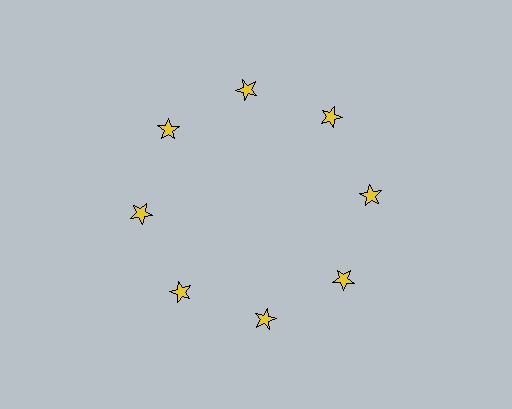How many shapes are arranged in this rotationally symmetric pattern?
There are 8 shapes, arranged in 8 groups of 1.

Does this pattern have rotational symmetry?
Yes, this pattern has 8-fold rotational symmetry. It looks the same after rotating 45 degrees around the center.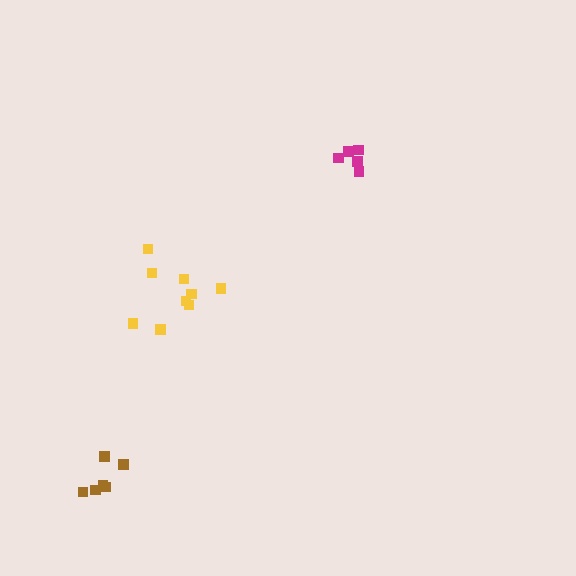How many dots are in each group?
Group 1: 5 dots, Group 2: 9 dots, Group 3: 6 dots (20 total).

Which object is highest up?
The magenta cluster is topmost.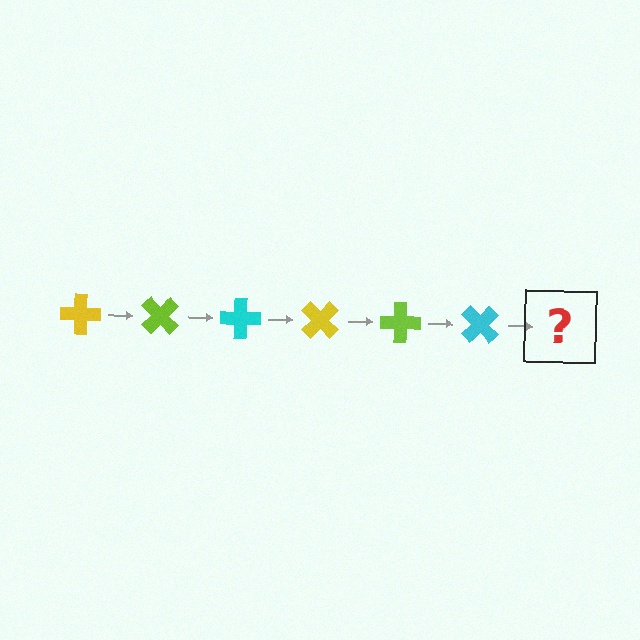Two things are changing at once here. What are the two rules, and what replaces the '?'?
The two rules are that it rotates 45 degrees each step and the color cycles through yellow, lime, and cyan. The '?' should be a yellow cross, rotated 270 degrees from the start.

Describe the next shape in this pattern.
It should be a yellow cross, rotated 270 degrees from the start.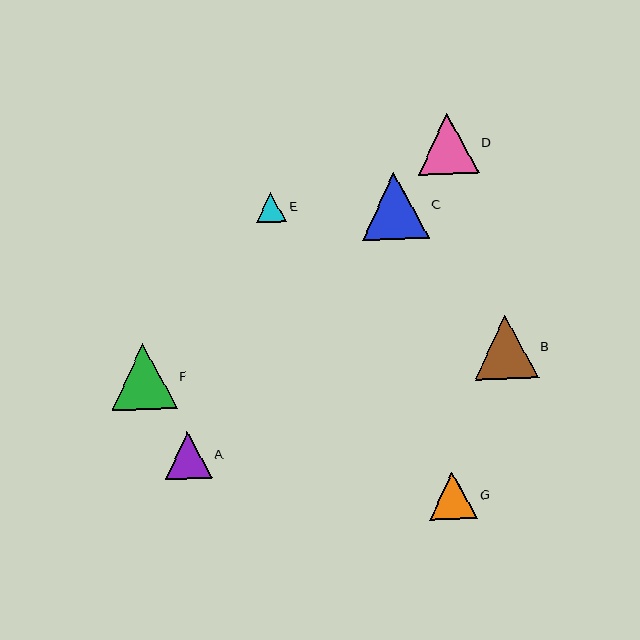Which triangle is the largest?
Triangle C is the largest with a size of approximately 67 pixels.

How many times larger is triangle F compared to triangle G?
Triangle F is approximately 1.4 times the size of triangle G.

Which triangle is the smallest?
Triangle E is the smallest with a size of approximately 30 pixels.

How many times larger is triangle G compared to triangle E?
Triangle G is approximately 1.6 times the size of triangle E.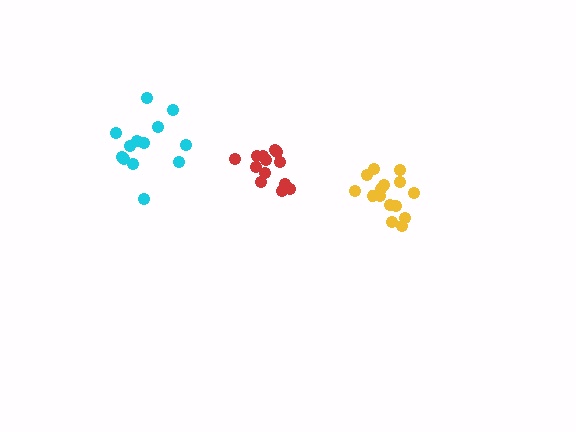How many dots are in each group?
Group 1: 15 dots, Group 2: 13 dots, Group 3: 13 dots (41 total).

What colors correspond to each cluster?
The clusters are colored: yellow, cyan, red.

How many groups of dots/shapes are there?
There are 3 groups.